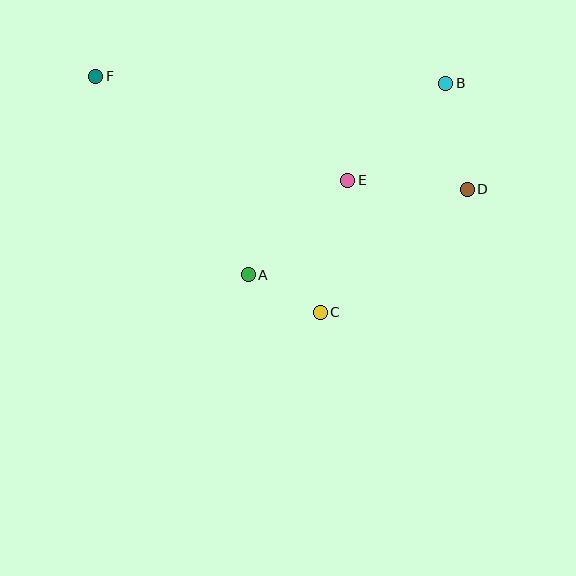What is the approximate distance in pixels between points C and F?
The distance between C and F is approximately 326 pixels.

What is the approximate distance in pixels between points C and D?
The distance between C and D is approximately 192 pixels.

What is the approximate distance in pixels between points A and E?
The distance between A and E is approximately 137 pixels.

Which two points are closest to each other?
Points A and C are closest to each other.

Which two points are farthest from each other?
Points D and F are farthest from each other.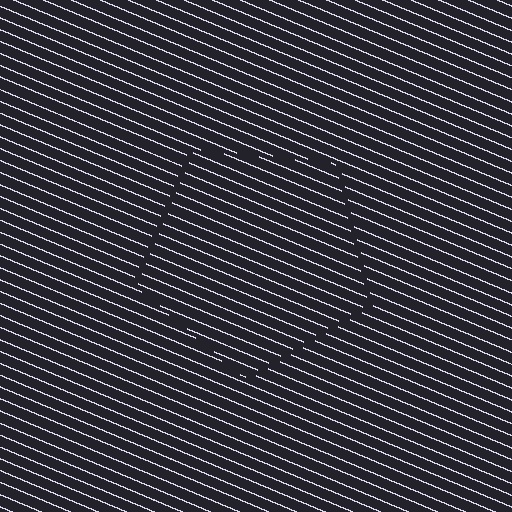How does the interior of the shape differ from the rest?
The interior of the shape contains the same grating, shifted by half a period — the contour is defined by the phase discontinuity where line-ends from the inner and outer gratings abut.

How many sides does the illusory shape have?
5 sides — the line-ends trace a pentagon.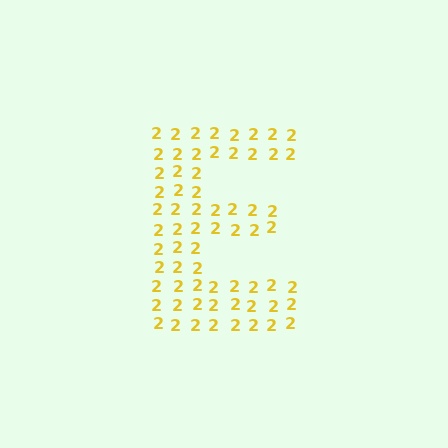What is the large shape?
The large shape is the letter E.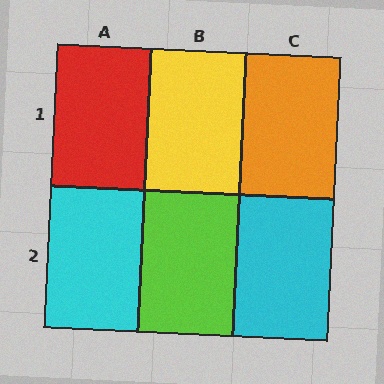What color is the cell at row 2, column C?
Cyan.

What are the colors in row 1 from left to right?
Red, yellow, orange.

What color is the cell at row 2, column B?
Lime.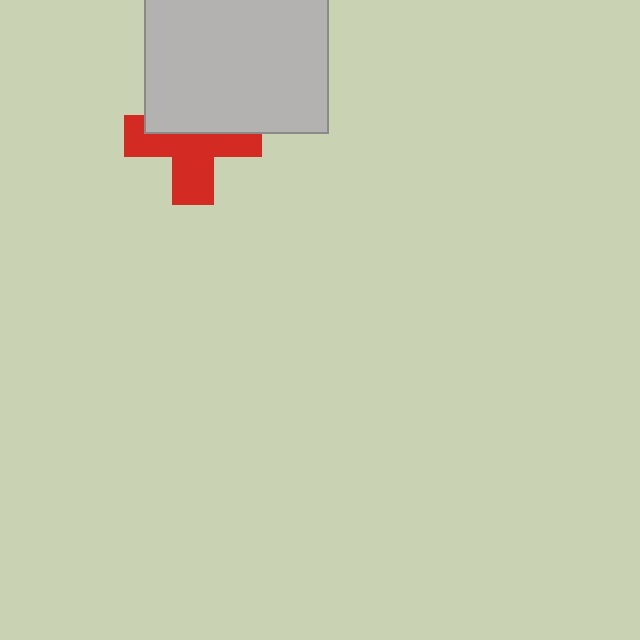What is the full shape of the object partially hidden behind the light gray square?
The partially hidden object is a red cross.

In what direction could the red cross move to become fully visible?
The red cross could move down. That would shift it out from behind the light gray square entirely.